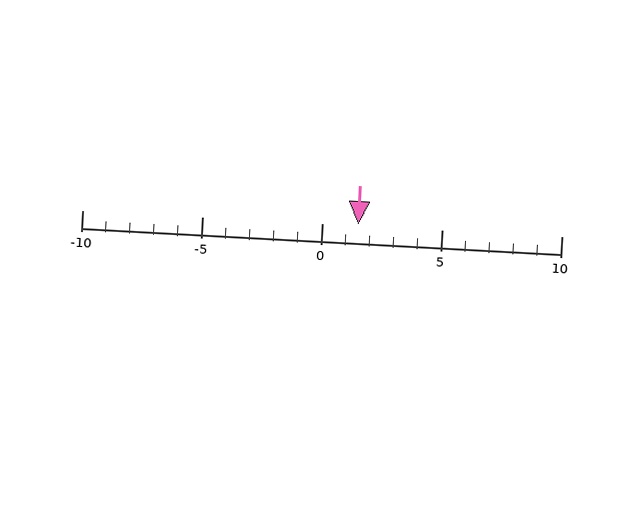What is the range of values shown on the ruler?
The ruler shows values from -10 to 10.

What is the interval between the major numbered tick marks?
The major tick marks are spaced 5 units apart.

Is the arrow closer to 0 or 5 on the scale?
The arrow is closer to 0.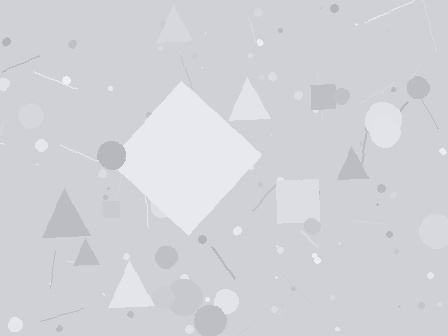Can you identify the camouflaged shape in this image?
The camouflaged shape is a diamond.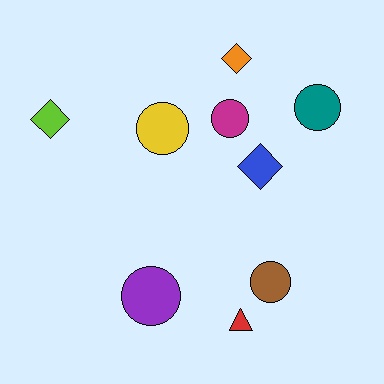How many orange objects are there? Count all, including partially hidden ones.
There is 1 orange object.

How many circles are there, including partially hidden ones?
There are 5 circles.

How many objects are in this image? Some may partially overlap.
There are 9 objects.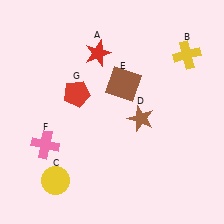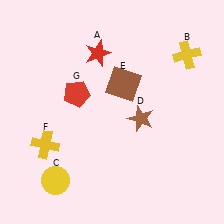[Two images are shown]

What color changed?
The cross (F) changed from pink in Image 1 to yellow in Image 2.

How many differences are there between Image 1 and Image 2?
There is 1 difference between the two images.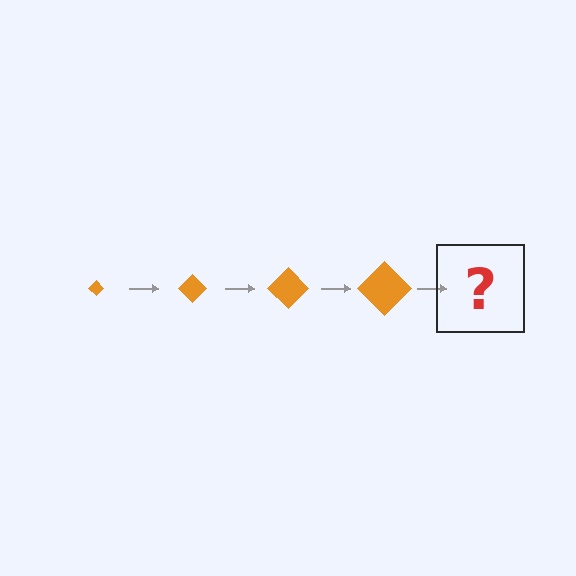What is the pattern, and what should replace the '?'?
The pattern is that the diamond gets progressively larger each step. The '?' should be an orange diamond, larger than the previous one.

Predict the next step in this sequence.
The next step is an orange diamond, larger than the previous one.